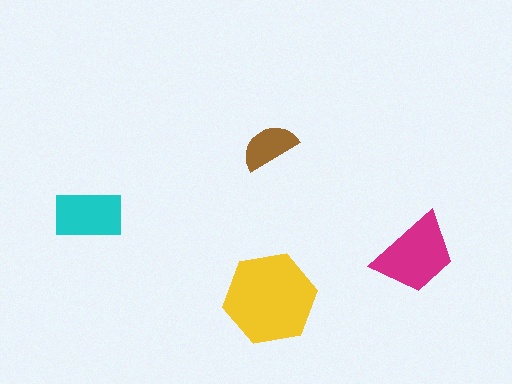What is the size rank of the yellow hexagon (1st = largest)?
1st.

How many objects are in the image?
There are 4 objects in the image.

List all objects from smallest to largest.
The brown semicircle, the cyan rectangle, the magenta trapezoid, the yellow hexagon.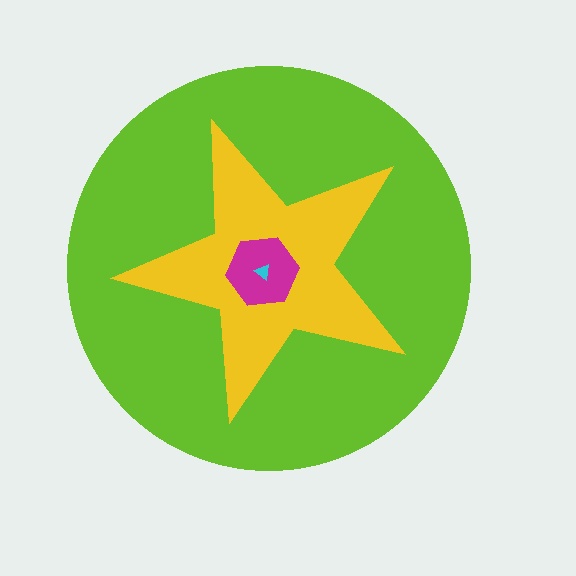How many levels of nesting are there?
4.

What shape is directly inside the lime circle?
The yellow star.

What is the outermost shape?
The lime circle.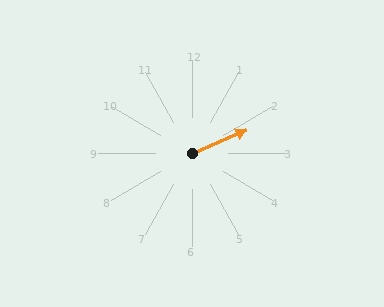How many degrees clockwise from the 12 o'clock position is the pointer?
Approximately 66 degrees.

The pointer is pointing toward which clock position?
Roughly 2 o'clock.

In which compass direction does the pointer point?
Northeast.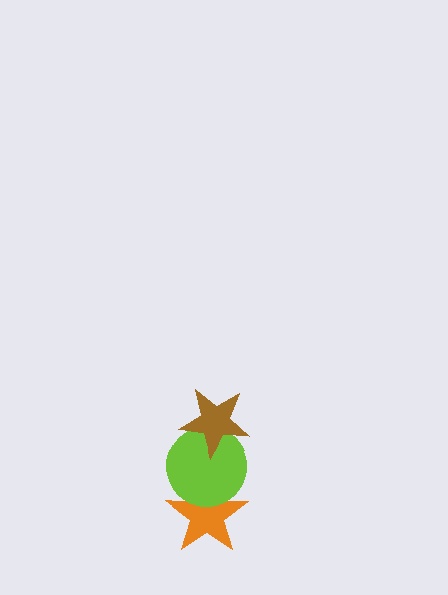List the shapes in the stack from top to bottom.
From top to bottom: the brown star, the lime circle, the orange star.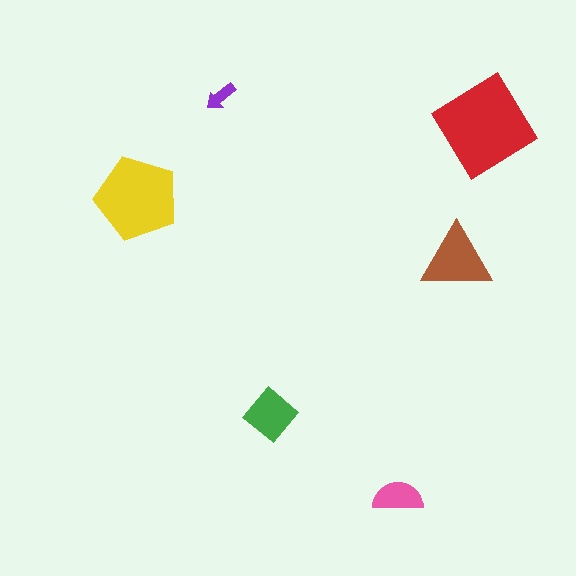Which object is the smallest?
The purple arrow.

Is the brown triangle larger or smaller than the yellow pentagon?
Smaller.